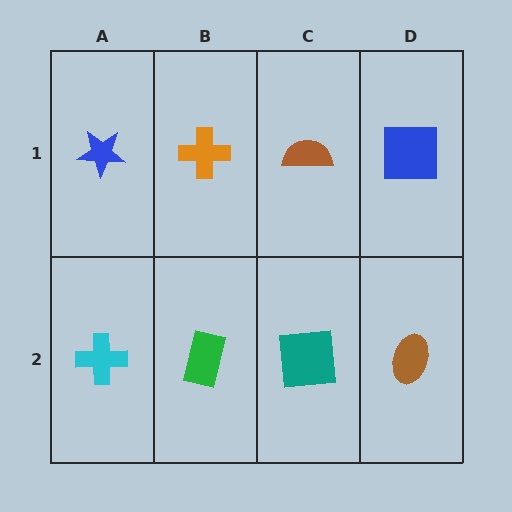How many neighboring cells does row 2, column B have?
3.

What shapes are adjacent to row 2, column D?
A blue square (row 1, column D), a teal square (row 2, column C).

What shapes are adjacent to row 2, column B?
An orange cross (row 1, column B), a cyan cross (row 2, column A), a teal square (row 2, column C).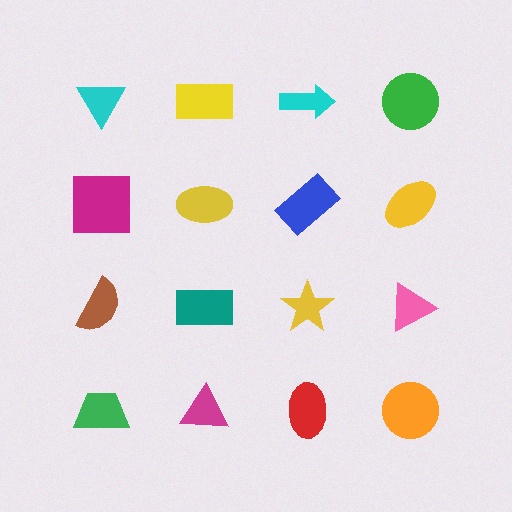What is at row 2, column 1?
A magenta square.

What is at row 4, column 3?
A red ellipse.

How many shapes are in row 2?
4 shapes.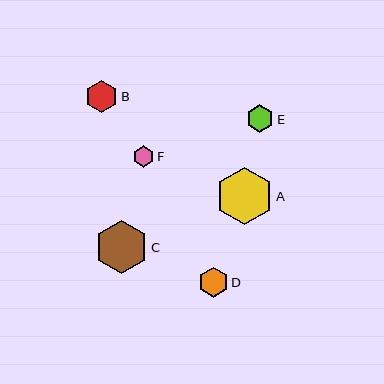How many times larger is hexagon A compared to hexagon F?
Hexagon A is approximately 2.6 times the size of hexagon F.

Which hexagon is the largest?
Hexagon A is the largest with a size of approximately 57 pixels.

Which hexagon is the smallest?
Hexagon F is the smallest with a size of approximately 22 pixels.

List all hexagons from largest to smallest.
From largest to smallest: A, C, B, D, E, F.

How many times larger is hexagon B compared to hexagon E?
Hexagon B is approximately 1.2 times the size of hexagon E.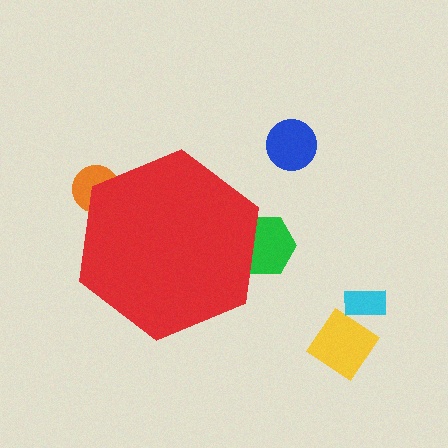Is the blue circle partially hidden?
No, the blue circle is fully visible.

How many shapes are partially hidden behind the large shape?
3 shapes are partially hidden.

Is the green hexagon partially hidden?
Yes, the green hexagon is partially hidden behind the red hexagon.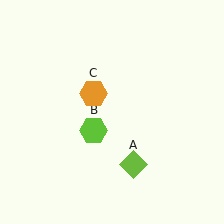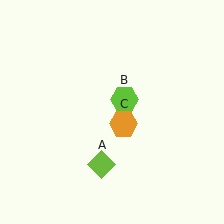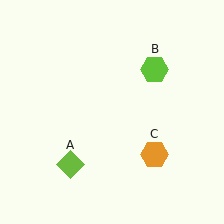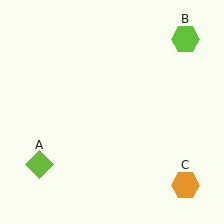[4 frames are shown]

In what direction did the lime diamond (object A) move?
The lime diamond (object A) moved left.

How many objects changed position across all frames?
3 objects changed position: lime diamond (object A), lime hexagon (object B), orange hexagon (object C).